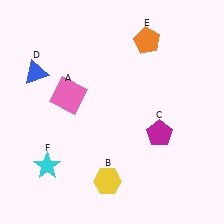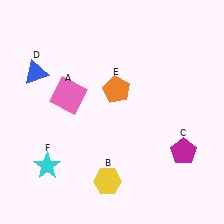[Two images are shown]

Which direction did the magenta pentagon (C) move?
The magenta pentagon (C) moved right.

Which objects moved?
The objects that moved are: the magenta pentagon (C), the orange pentagon (E).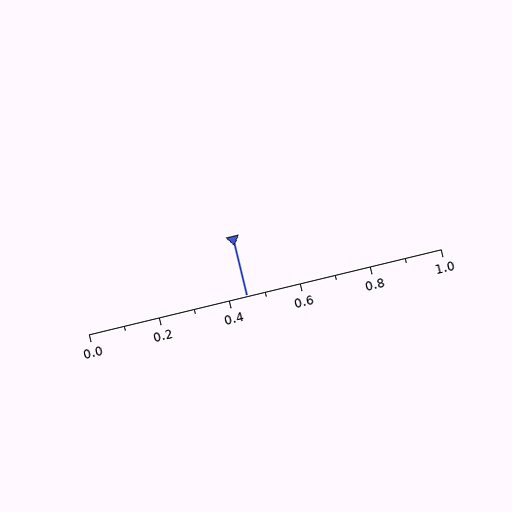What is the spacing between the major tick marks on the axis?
The major ticks are spaced 0.2 apart.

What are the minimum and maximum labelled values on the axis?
The axis runs from 0.0 to 1.0.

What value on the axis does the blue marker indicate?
The marker indicates approximately 0.45.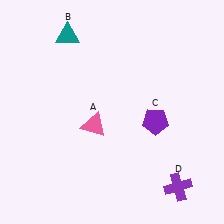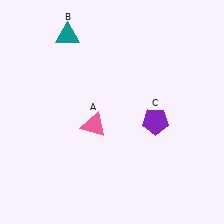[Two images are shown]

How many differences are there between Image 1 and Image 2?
There is 1 difference between the two images.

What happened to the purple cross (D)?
The purple cross (D) was removed in Image 2. It was in the bottom-right area of Image 1.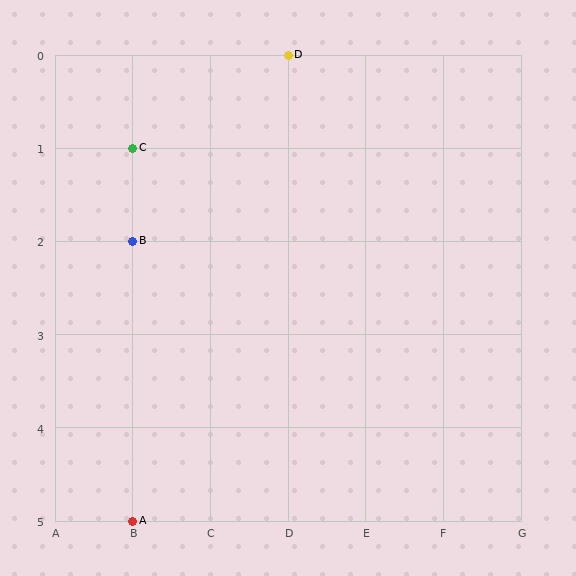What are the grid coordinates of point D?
Point D is at grid coordinates (D, 0).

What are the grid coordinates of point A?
Point A is at grid coordinates (B, 5).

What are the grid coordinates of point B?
Point B is at grid coordinates (B, 2).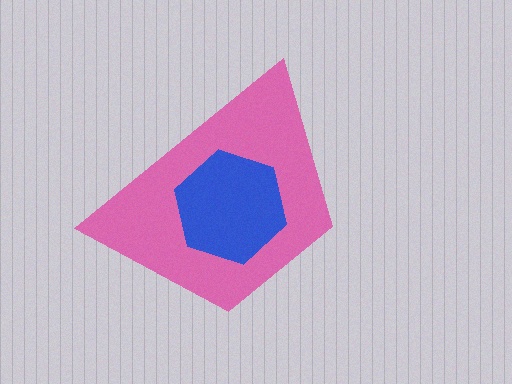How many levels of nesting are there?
2.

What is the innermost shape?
The blue hexagon.